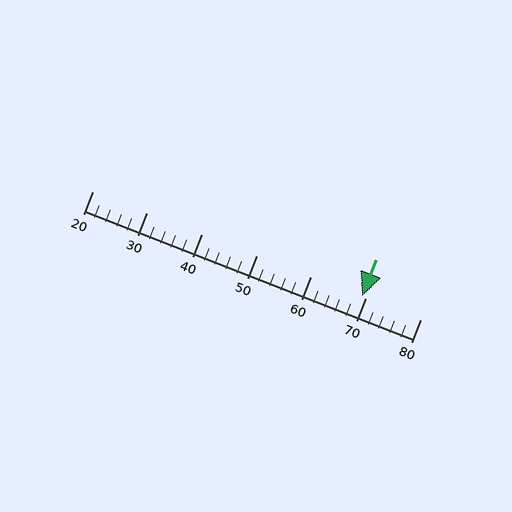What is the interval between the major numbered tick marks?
The major tick marks are spaced 10 units apart.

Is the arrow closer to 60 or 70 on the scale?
The arrow is closer to 70.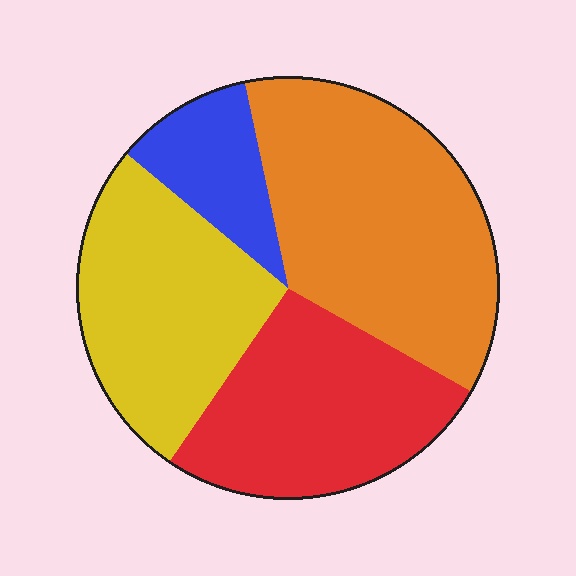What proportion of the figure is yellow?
Yellow covers 27% of the figure.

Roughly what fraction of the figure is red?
Red covers about 25% of the figure.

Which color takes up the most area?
Orange, at roughly 35%.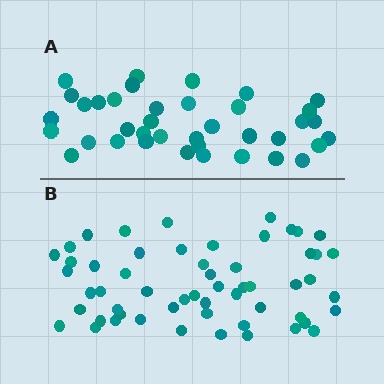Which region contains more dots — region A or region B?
Region B (the bottom region) has more dots.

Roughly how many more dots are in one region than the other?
Region B has approximately 20 more dots than region A.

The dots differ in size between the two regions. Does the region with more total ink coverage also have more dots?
No. Region A has more total ink coverage because its dots are larger, but region B actually contains more individual dots. Total area can be misleading — the number of items is what matters here.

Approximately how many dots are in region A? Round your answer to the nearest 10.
About 40 dots. (The exact count is 38, which rounds to 40.)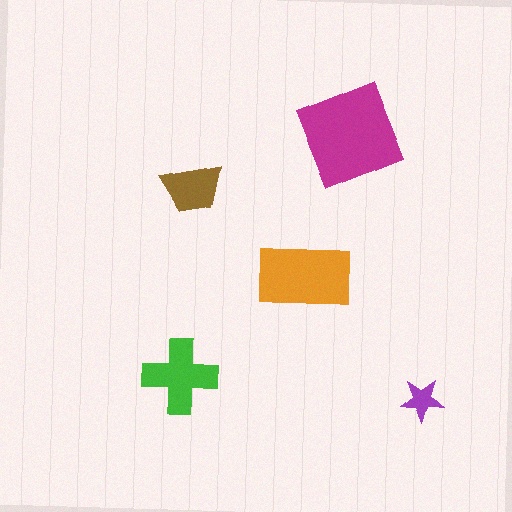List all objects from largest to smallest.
The magenta square, the orange rectangle, the green cross, the brown trapezoid, the purple star.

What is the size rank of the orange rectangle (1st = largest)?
2nd.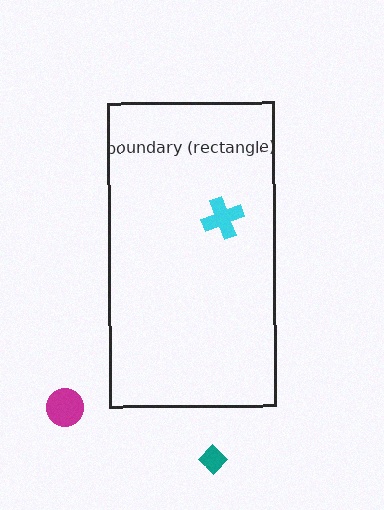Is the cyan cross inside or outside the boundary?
Inside.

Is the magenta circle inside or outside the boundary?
Outside.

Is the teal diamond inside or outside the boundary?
Outside.